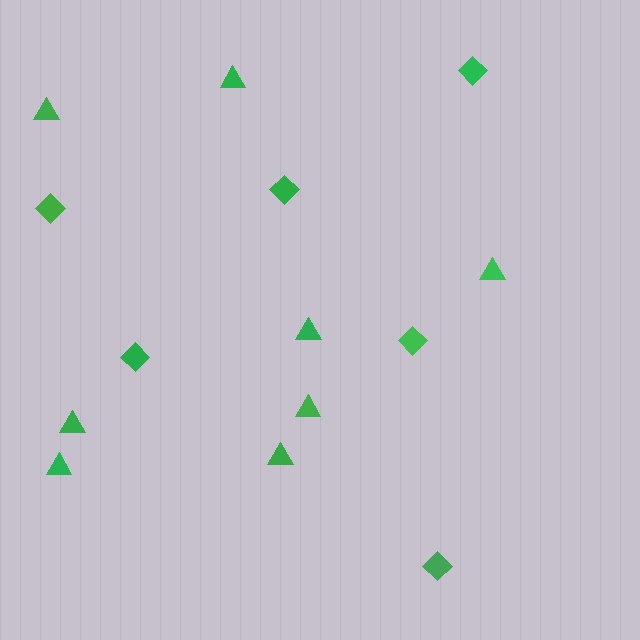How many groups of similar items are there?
There are 2 groups: one group of diamonds (6) and one group of triangles (8).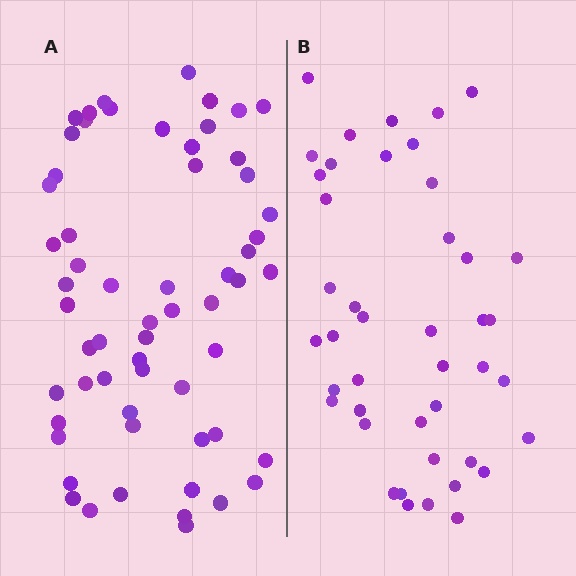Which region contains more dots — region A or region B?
Region A (the left region) has more dots.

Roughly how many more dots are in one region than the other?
Region A has approximately 15 more dots than region B.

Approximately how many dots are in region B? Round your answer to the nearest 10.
About 40 dots. (The exact count is 43, which rounds to 40.)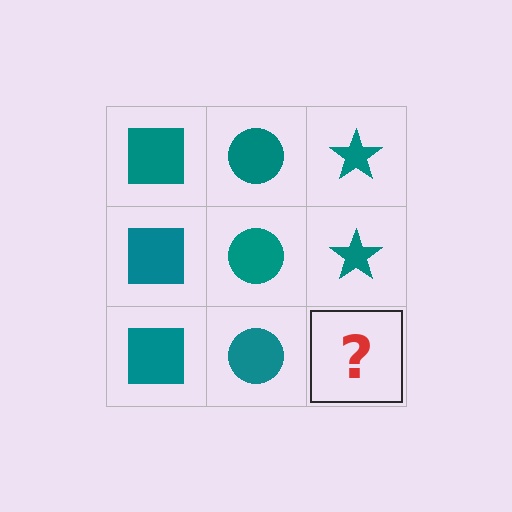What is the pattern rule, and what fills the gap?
The rule is that each column has a consistent shape. The gap should be filled with a teal star.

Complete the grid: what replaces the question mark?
The question mark should be replaced with a teal star.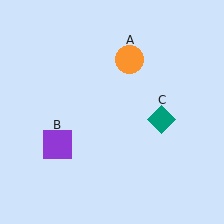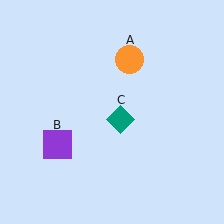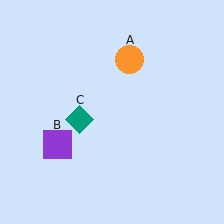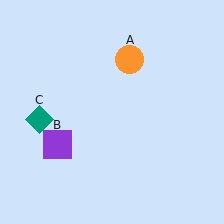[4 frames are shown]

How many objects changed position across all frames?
1 object changed position: teal diamond (object C).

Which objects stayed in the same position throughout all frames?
Orange circle (object A) and purple square (object B) remained stationary.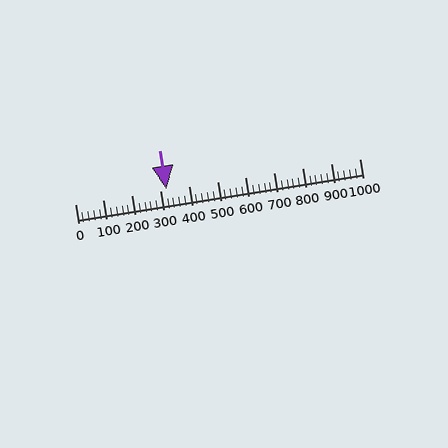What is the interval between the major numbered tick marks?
The major tick marks are spaced 100 units apart.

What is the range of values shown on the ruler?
The ruler shows values from 0 to 1000.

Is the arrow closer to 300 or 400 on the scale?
The arrow is closer to 300.